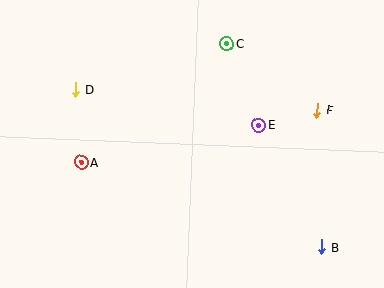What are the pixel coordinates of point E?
Point E is at (259, 125).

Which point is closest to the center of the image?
Point E at (259, 125) is closest to the center.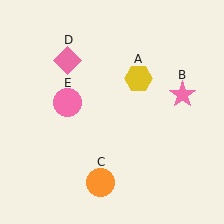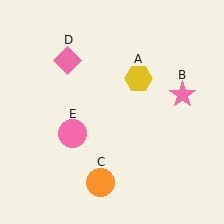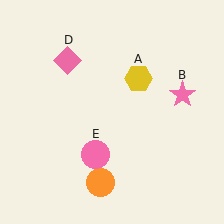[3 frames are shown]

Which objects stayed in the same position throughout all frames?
Yellow hexagon (object A) and pink star (object B) and orange circle (object C) and pink diamond (object D) remained stationary.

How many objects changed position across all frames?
1 object changed position: pink circle (object E).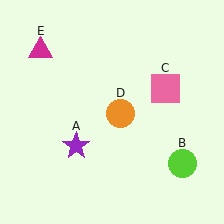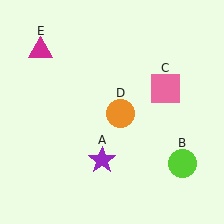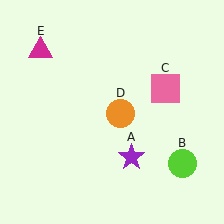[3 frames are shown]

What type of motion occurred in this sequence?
The purple star (object A) rotated counterclockwise around the center of the scene.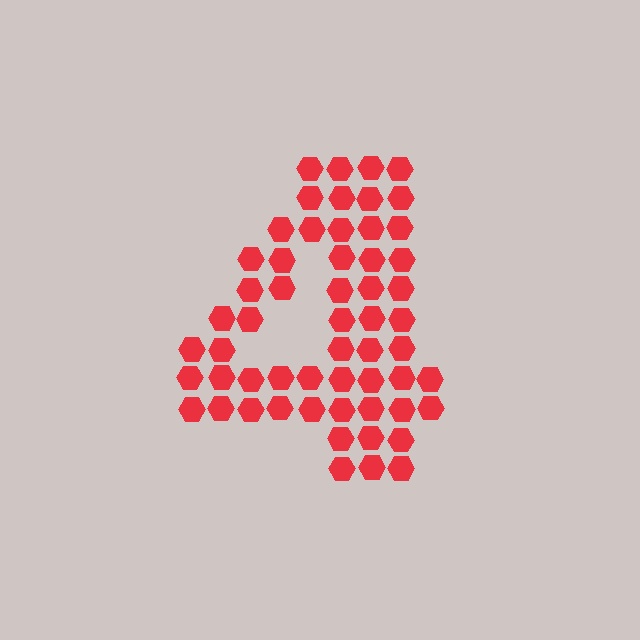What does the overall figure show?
The overall figure shows the digit 4.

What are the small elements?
The small elements are hexagons.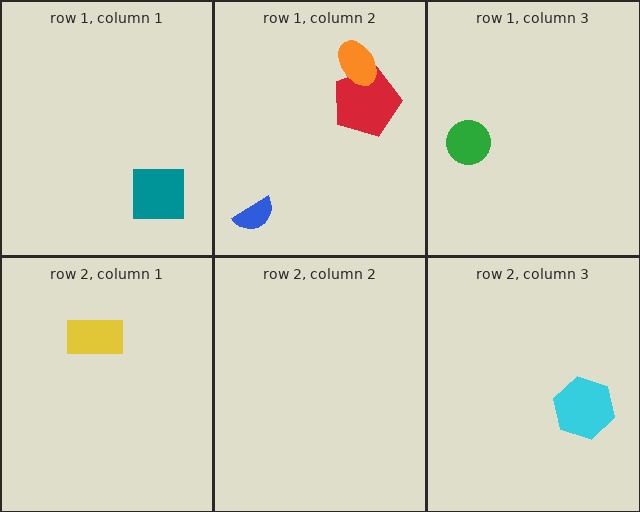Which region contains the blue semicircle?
The row 1, column 2 region.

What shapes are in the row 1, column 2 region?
The red pentagon, the orange ellipse, the blue semicircle.